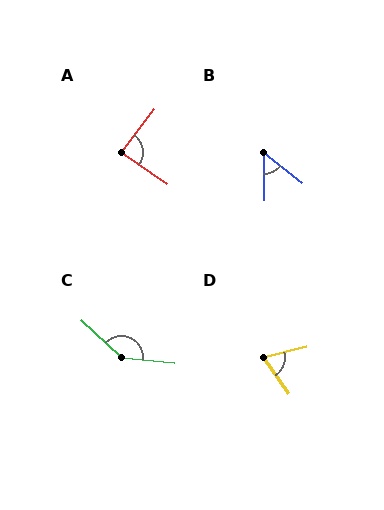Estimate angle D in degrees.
Approximately 69 degrees.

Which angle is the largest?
C, at approximately 142 degrees.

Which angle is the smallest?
B, at approximately 52 degrees.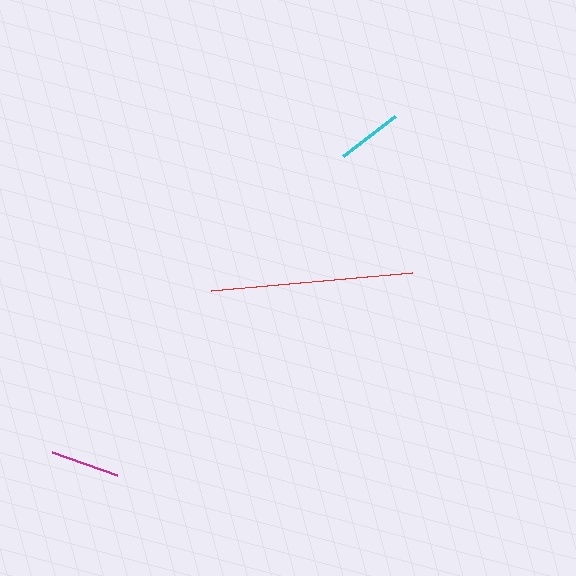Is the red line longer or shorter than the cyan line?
The red line is longer than the cyan line.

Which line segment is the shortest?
The cyan line is the shortest at approximately 65 pixels.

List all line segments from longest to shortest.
From longest to shortest: red, magenta, cyan.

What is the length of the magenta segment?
The magenta segment is approximately 69 pixels long.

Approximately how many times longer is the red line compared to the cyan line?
The red line is approximately 3.1 times the length of the cyan line.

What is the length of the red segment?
The red segment is approximately 202 pixels long.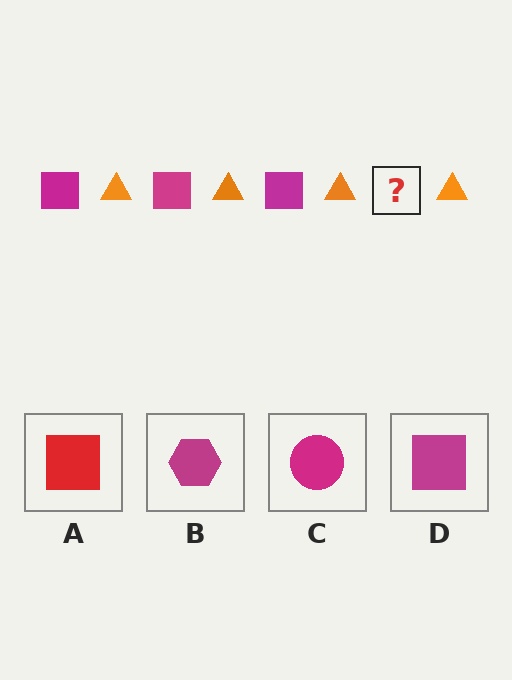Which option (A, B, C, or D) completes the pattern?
D.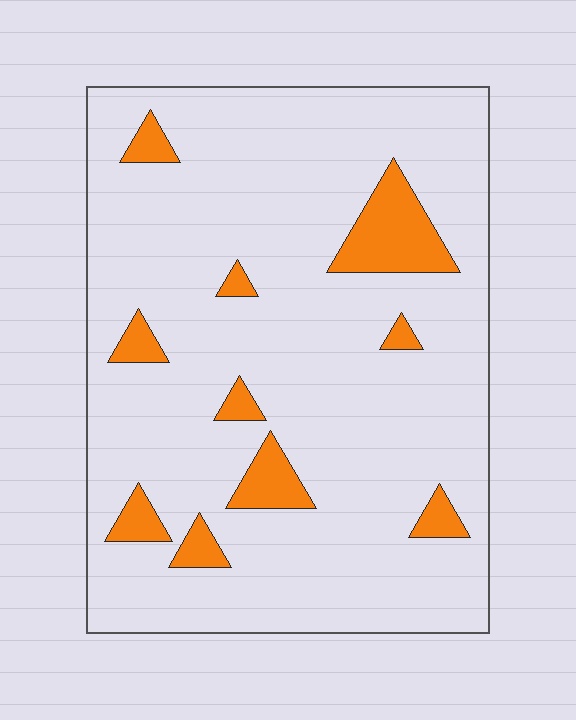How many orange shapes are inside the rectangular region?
10.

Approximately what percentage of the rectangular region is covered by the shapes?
Approximately 10%.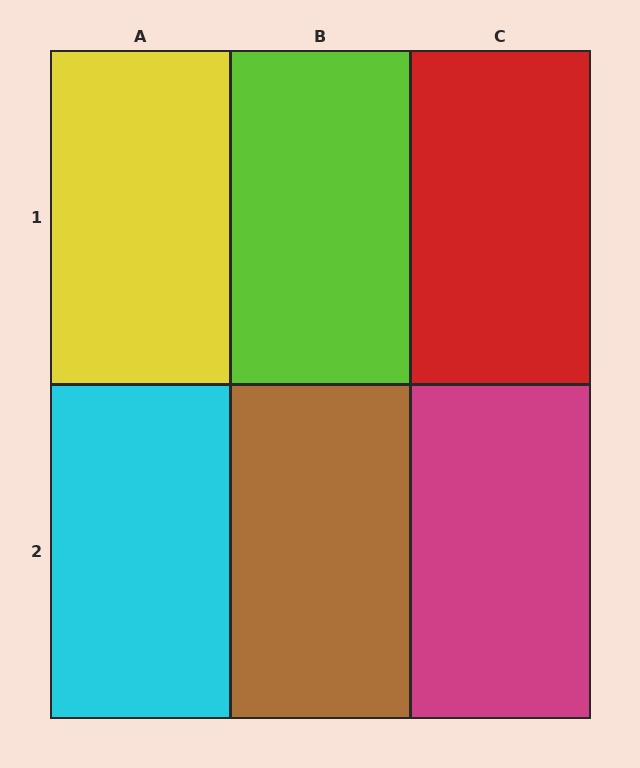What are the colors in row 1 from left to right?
Yellow, lime, red.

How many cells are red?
1 cell is red.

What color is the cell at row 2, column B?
Brown.